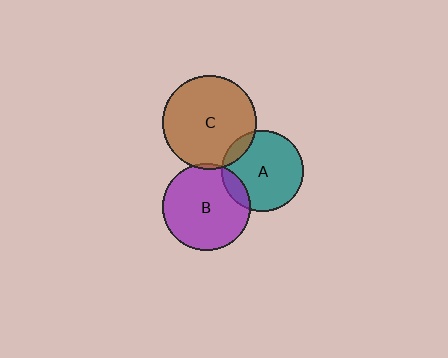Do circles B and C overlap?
Yes.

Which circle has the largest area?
Circle C (brown).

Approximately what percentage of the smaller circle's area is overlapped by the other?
Approximately 5%.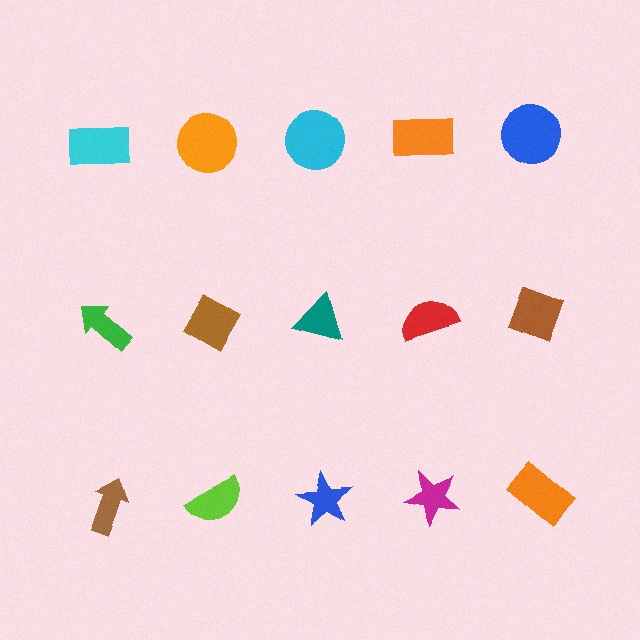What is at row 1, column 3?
A cyan circle.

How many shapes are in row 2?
5 shapes.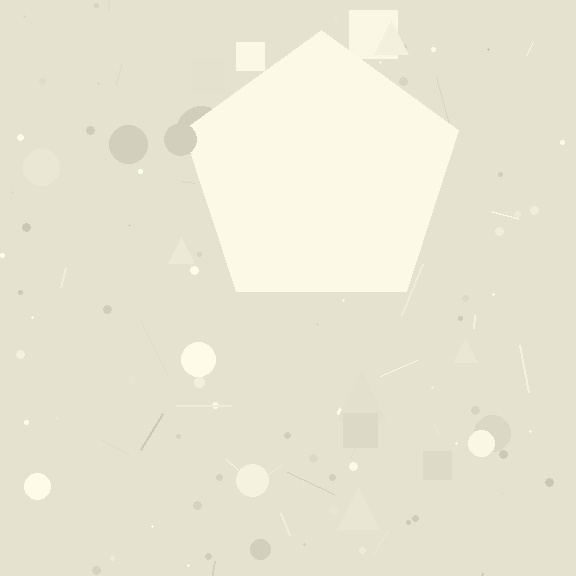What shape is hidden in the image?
A pentagon is hidden in the image.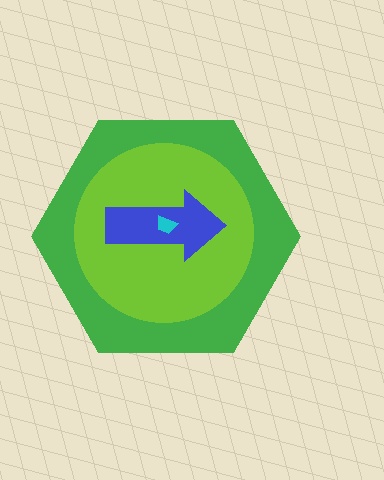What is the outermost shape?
The green hexagon.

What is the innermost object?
The cyan trapezoid.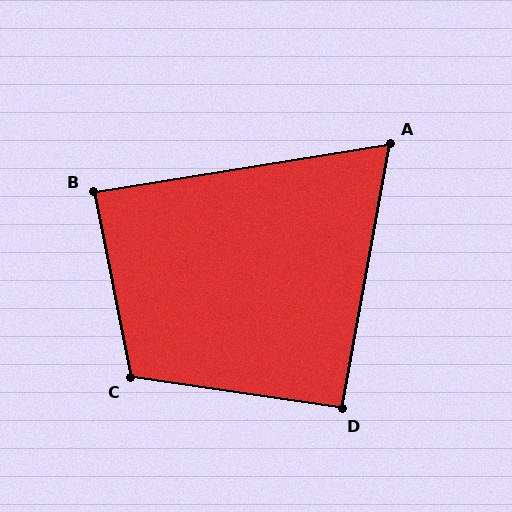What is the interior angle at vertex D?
Approximately 92 degrees (approximately right).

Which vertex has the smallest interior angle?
A, at approximately 71 degrees.